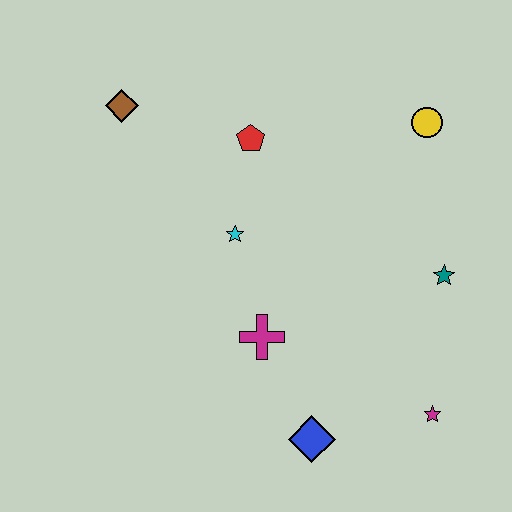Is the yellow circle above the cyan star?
Yes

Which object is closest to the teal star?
The magenta star is closest to the teal star.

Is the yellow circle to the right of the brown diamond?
Yes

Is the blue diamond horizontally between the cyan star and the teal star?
Yes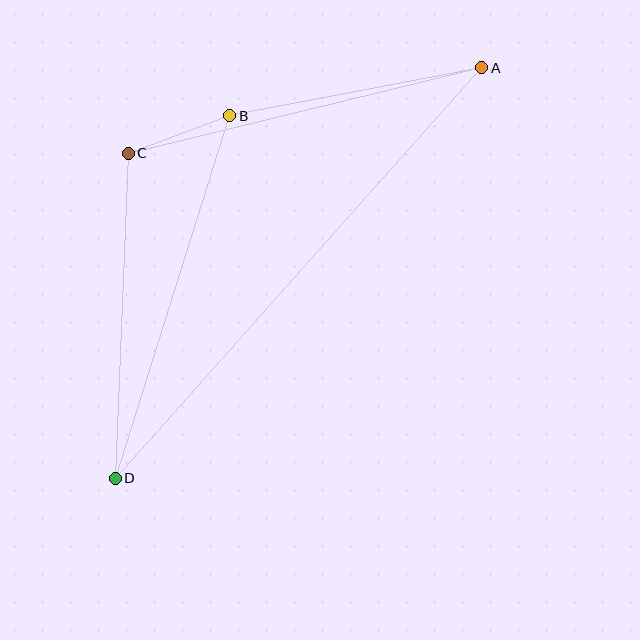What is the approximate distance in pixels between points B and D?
The distance between B and D is approximately 380 pixels.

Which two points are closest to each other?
Points B and C are closest to each other.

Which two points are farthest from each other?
Points A and D are farthest from each other.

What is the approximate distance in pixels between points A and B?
The distance between A and B is approximately 256 pixels.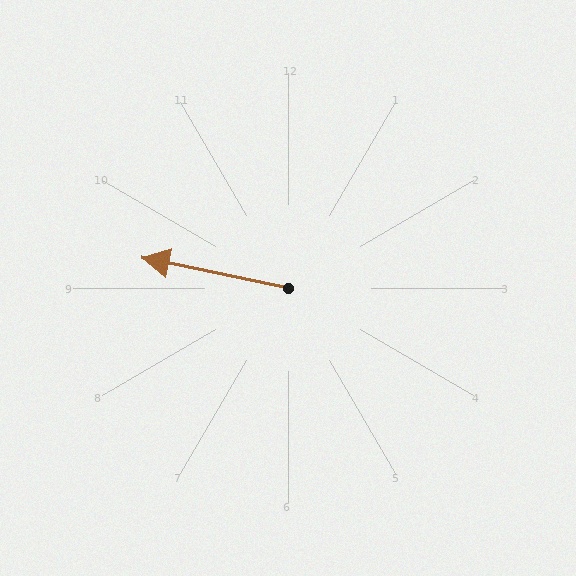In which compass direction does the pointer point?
West.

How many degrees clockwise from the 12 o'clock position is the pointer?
Approximately 282 degrees.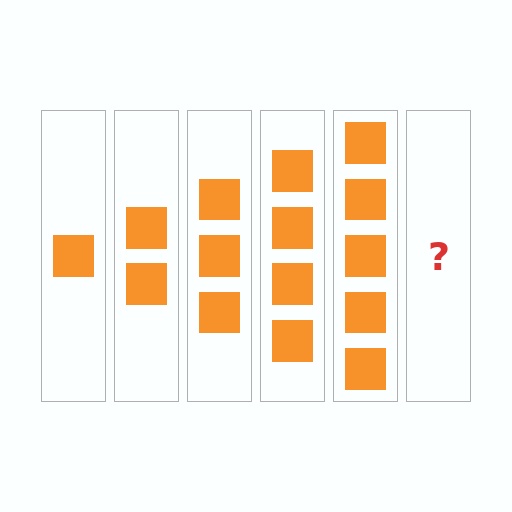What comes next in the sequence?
The next element should be 6 squares.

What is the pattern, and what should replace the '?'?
The pattern is that each step adds one more square. The '?' should be 6 squares.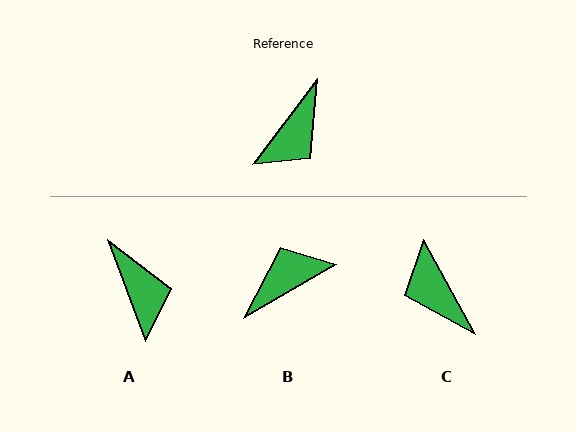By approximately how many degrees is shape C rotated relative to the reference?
Approximately 114 degrees clockwise.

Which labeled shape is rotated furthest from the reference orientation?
B, about 157 degrees away.